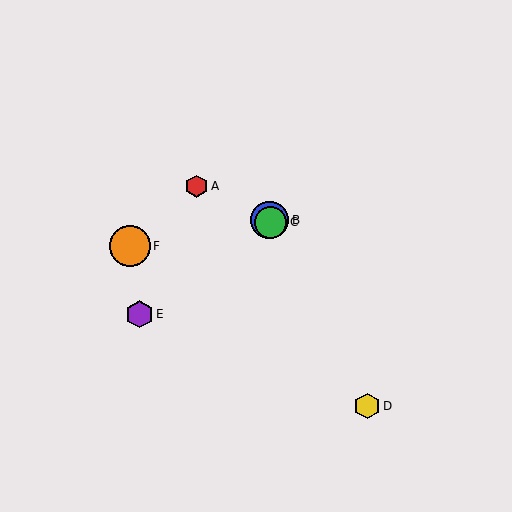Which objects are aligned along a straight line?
Objects B, C, D are aligned along a straight line.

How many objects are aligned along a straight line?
3 objects (B, C, D) are aligned along a straight line.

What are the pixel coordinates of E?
Object E is at (139, 314).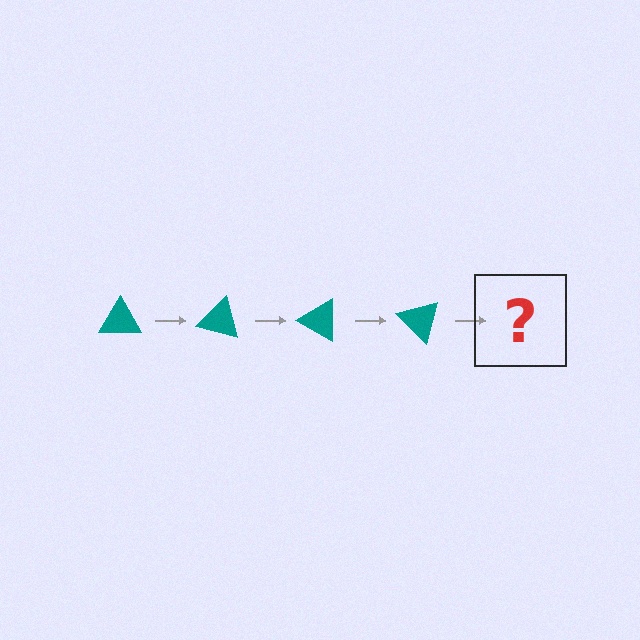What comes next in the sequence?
The next element should be a teal triangle rotated 60 degrees.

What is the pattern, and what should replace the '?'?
The pattern is that the triangle rotates 15 degrees each step. The '?' should be a teal triangle rotated 60 degrees.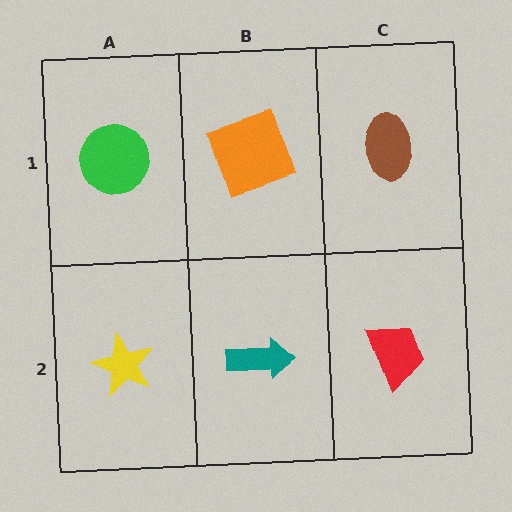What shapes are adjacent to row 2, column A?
A green circle (row 1, column A), a teal arrow (row 2, column B).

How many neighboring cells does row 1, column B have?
3.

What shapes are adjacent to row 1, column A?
A yellow star (row 2, column A), an orange square (row 1, column B).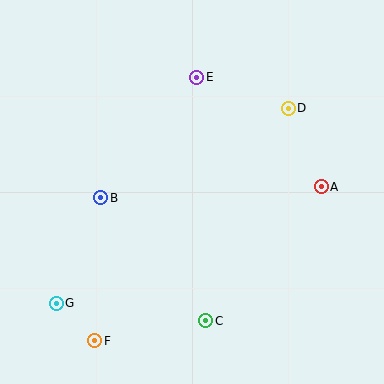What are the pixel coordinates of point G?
Point G is at (56, 303).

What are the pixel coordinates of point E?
Point E is at (197, 77).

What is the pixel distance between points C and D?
The distance between C and D is 228 pixels.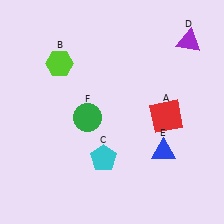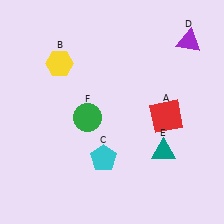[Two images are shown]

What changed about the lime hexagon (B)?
In Image 1, B is lime. In Image 2, it changed to yellow.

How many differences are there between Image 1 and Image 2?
There are 2 differences between the two images.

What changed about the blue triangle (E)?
In Image 1, E is blue. In Image 2, it changed to teal.